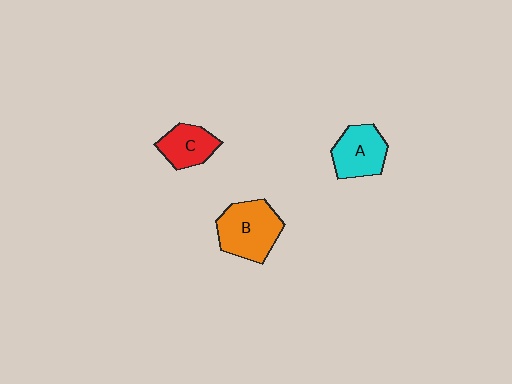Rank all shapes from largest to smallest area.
From largest to smallest: B (orange), A (cyan), C (red).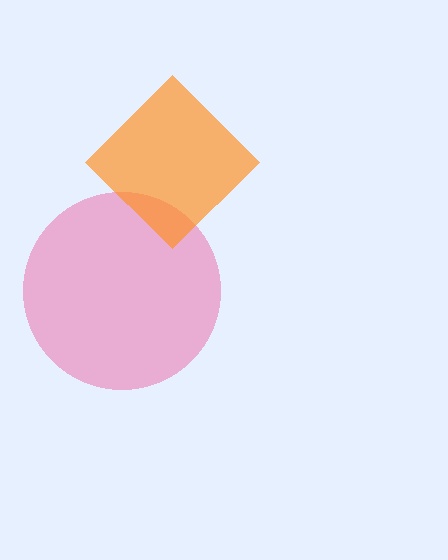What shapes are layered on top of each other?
The layered shapes are: a pink circle, an orange diamond.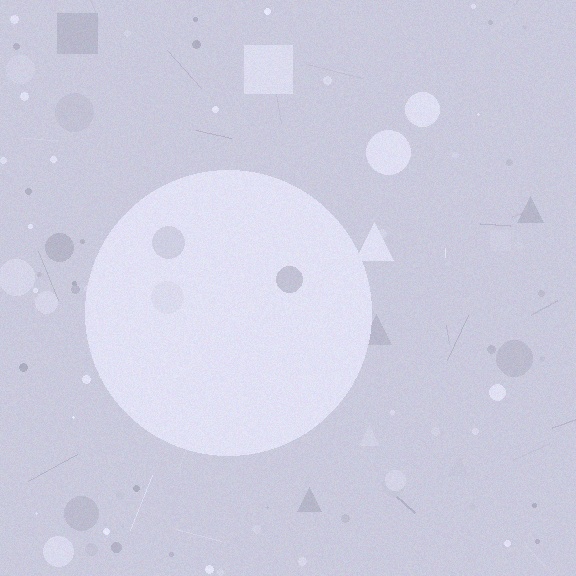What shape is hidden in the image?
A circle is hidden in the image.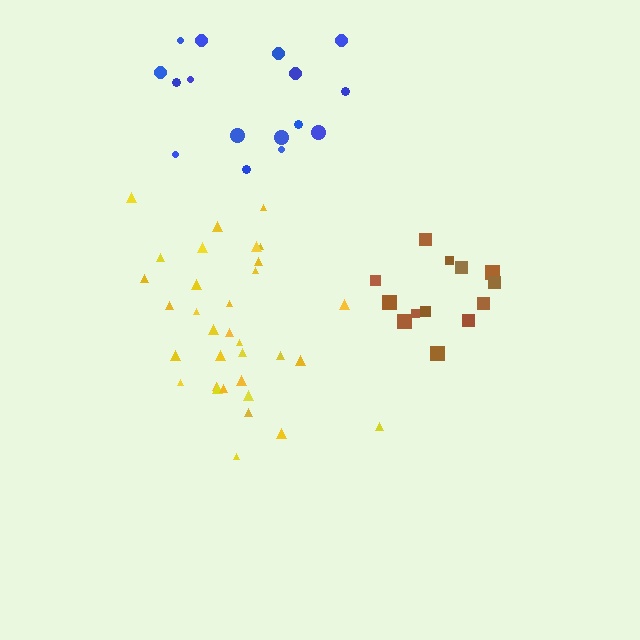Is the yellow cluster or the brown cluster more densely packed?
Brown.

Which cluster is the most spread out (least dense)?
Blue.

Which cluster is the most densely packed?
Brown.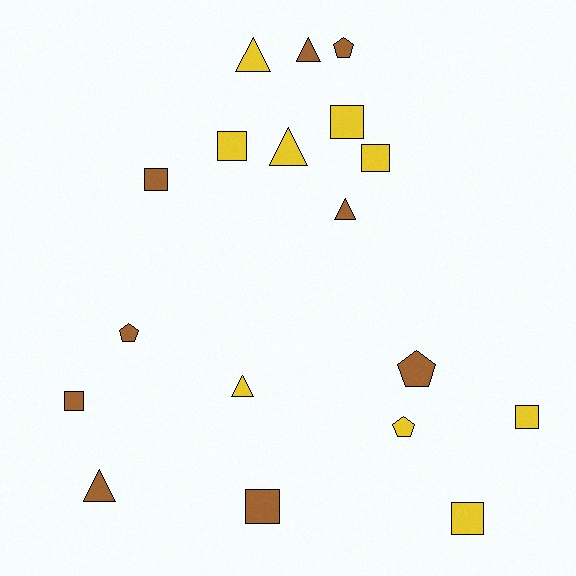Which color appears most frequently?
Yellow, with 9 objects.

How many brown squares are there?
There are 3 brown squares.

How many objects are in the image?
There are 18 objects.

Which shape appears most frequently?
Square, with 8 objects.